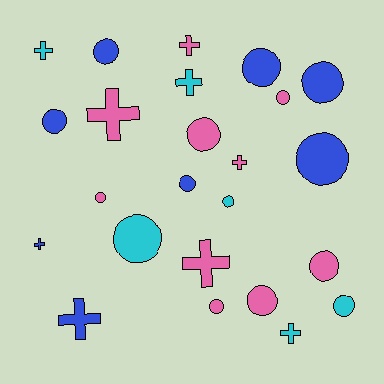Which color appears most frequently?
Pink, with 10 objects.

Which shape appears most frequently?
Circle, with 15 objects.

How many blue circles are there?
There are 6 blue circles.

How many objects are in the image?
There are 24 objects.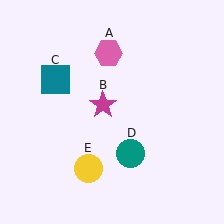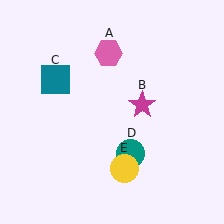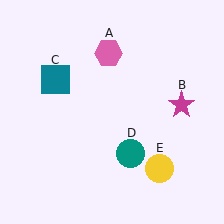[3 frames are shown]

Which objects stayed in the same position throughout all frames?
Pink hexagon (object A) and teal square (object C) and teal circle (object D) remained stationary.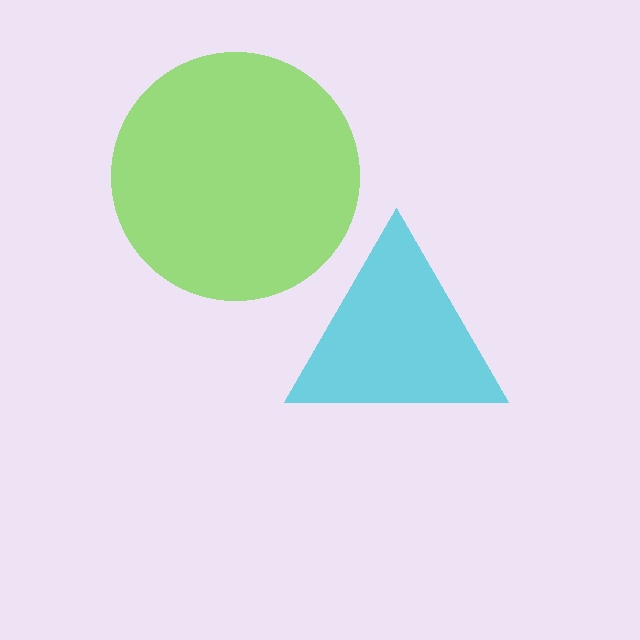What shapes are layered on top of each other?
The layered shapes are: a cyan triangle, a lime circle.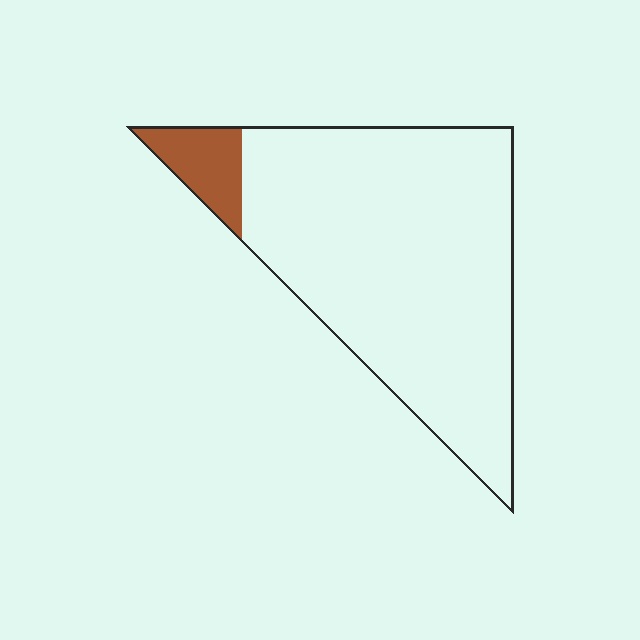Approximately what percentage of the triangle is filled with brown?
Approximately 10%.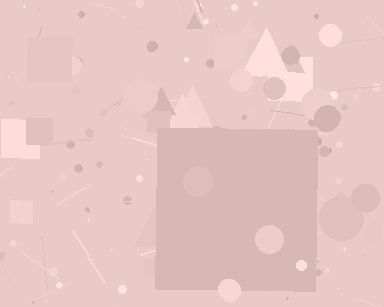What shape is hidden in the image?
A square is hidden in the image.